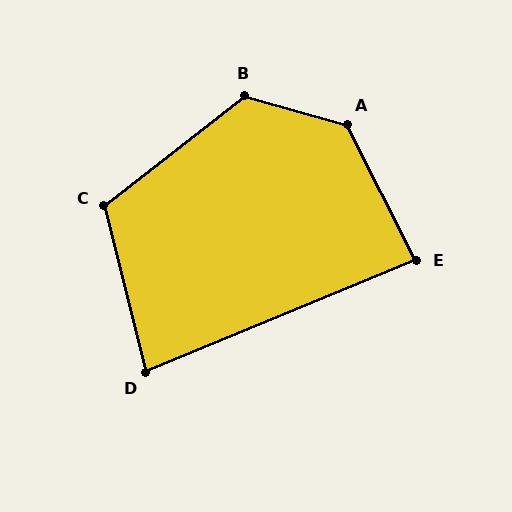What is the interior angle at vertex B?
Approximately 127 degrees (obtuse).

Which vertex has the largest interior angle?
A, at approximately 132 degrees.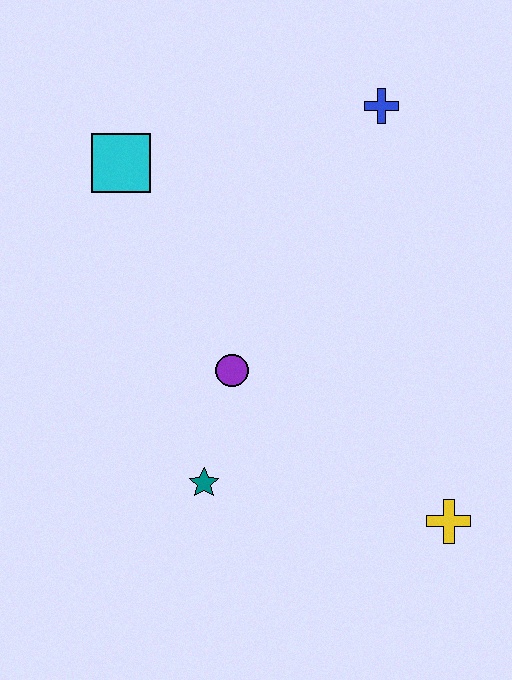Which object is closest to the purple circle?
The teal star is closest to the purple circle.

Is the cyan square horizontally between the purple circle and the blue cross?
No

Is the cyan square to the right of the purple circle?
No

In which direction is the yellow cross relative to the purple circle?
The yellow cross is to the right of the purple circle.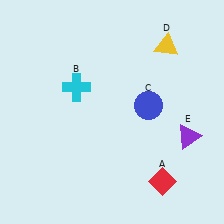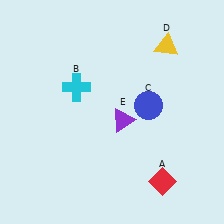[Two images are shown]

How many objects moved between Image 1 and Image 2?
1 object moved between the two images.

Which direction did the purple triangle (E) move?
The purple triangle (E) moved left.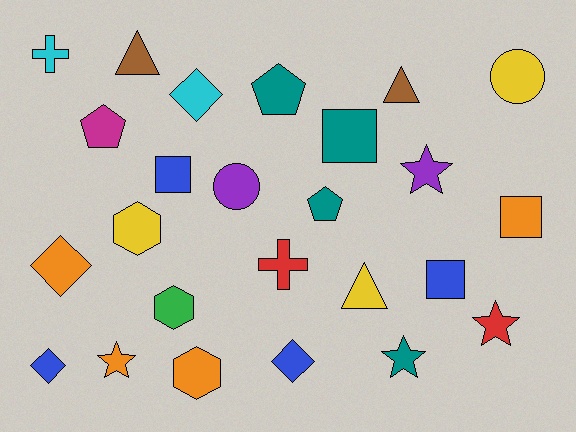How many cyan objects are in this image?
There are 2 cyan objects.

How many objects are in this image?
There are 25 objects.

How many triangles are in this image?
There are 3 triangles.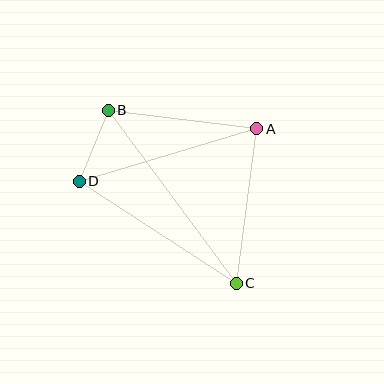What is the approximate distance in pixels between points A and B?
The distance between A and B is approximately 149 pixels.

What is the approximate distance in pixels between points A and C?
The distance between A and C is approximately 156 pixels.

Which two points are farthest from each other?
Points B and C are farthest from each other.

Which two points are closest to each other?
Points B and D are closest to each other.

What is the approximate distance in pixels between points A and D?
The distance between A and D is approximately 185 pixels.